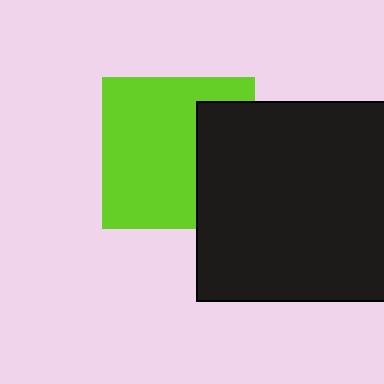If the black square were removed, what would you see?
You would see the complete lime square.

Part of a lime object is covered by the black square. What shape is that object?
It is a square.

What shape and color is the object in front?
The object in front is a black square.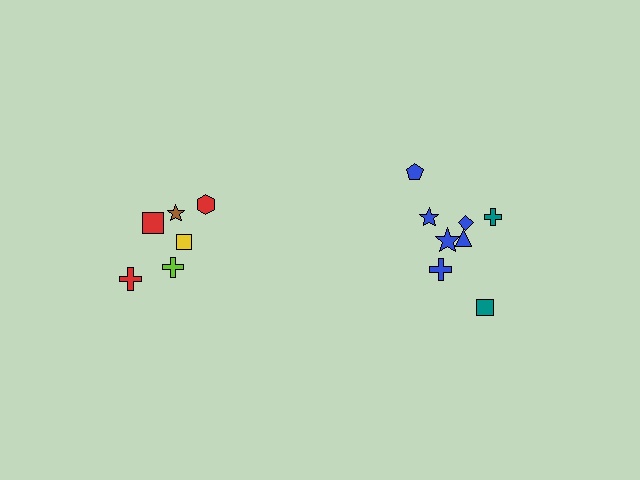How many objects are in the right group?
There are 8 objects.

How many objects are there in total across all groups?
There are 14 objects.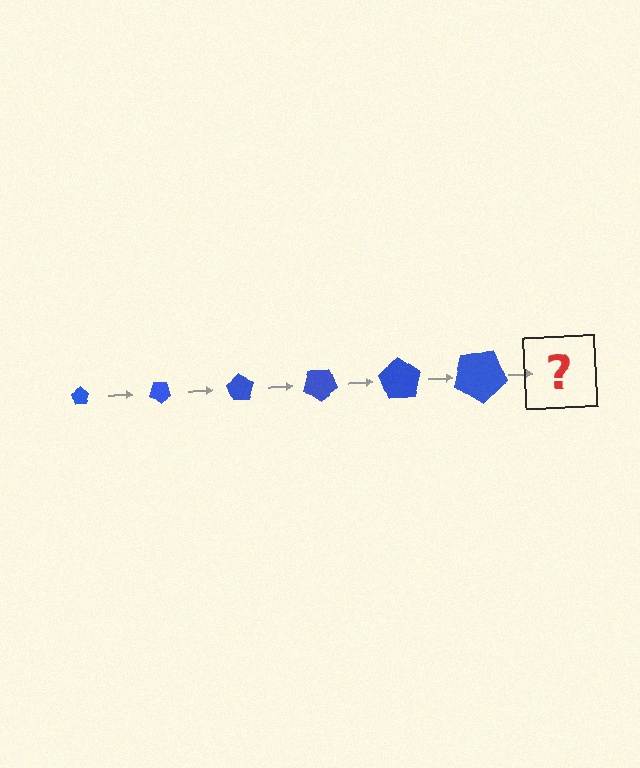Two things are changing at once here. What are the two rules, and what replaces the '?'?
The two rules are that the pentagon grows larger each step and it rotates 35 degrees each step. The '?' should be a pentagon, larger than the previous one and rotated 210 degrees from the start.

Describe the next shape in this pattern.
It should be a pentagon, larger than the previous one and rotated 210 degrees from the start.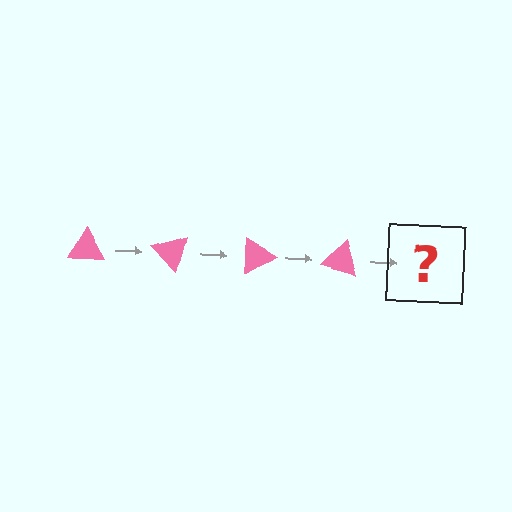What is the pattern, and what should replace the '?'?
The pattern is that the triangle rotates 45 degrees each step. The '?' should be a pink triangle rotated 180 degrees.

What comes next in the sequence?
The next element should be a pink triangle rotated 180 degrees.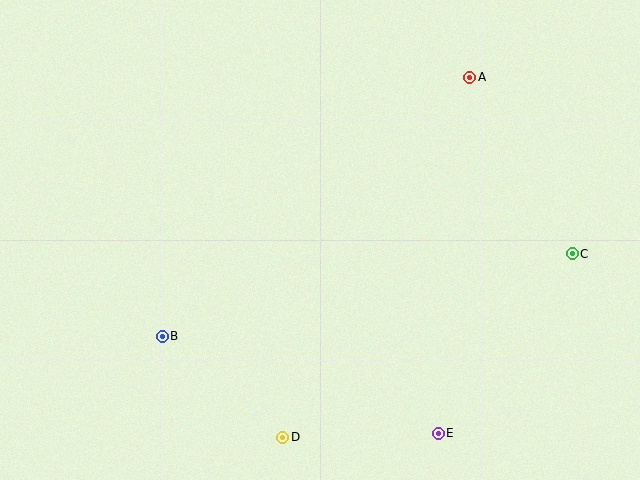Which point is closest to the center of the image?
Point B at (162, 336) is closest to the center.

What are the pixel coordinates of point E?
Point E is at (438, 433).